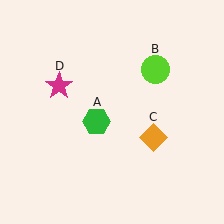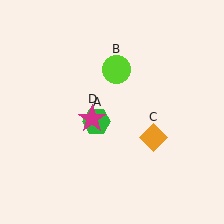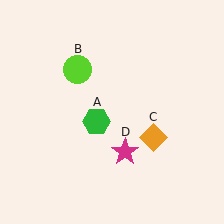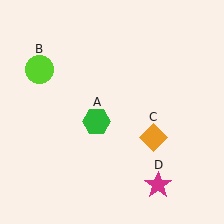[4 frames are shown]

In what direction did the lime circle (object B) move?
The lime circle (object B) moved left.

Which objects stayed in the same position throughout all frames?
Green hexagon (object A) and orange diamond (object C) remained stationary.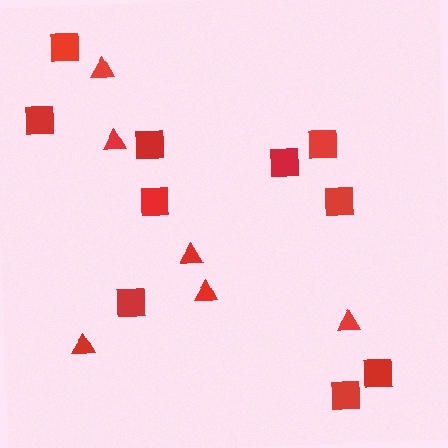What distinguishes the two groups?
There are 2 groups: one group of triangles (6) and one group of squares (10).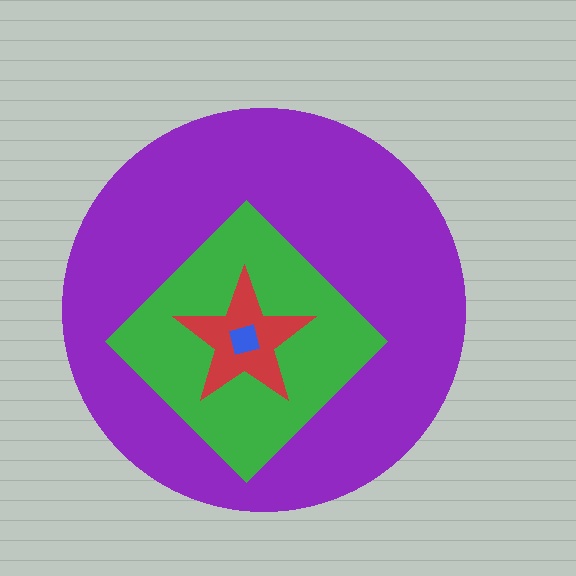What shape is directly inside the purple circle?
The green diamond.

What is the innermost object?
The blue square.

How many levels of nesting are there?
4.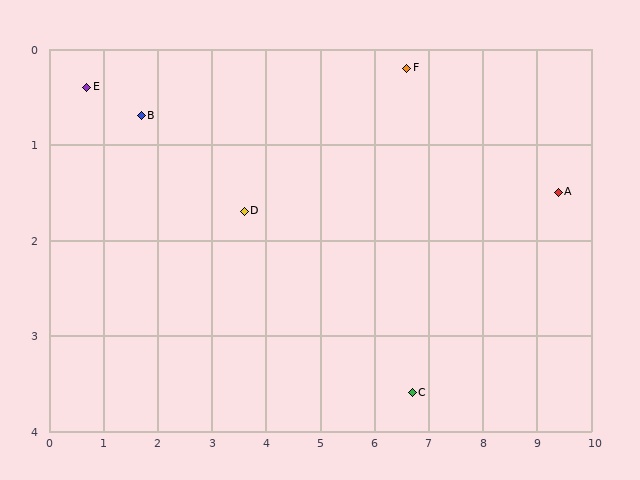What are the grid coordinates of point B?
Point B is at approximately (1.7, 0.7).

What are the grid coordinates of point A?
Point A is at approximately (9.4, 1.5).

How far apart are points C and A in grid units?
Points C and A are about 3.4 grid units apart.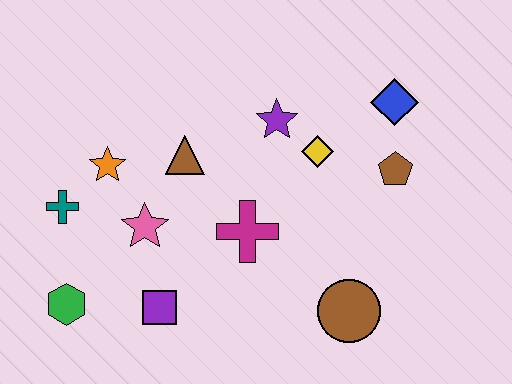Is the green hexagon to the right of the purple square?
No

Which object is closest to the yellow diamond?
The purple star is closest to the yellow diamond.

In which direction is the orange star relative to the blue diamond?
The orange star is to the left of the blue diamond.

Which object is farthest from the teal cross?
The blue diamond is farthest from the teal cross.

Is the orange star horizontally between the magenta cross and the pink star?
No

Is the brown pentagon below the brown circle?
No